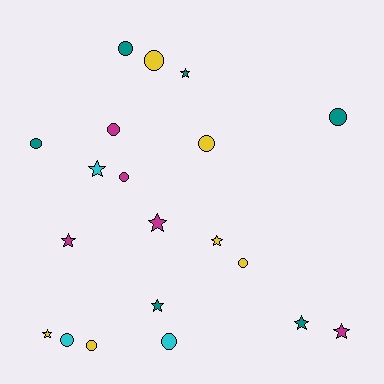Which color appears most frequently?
Teal, with 6 objects.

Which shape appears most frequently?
Circle, with 11 objects.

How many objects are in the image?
There are 20 objects.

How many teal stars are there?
There are 3 teal stars.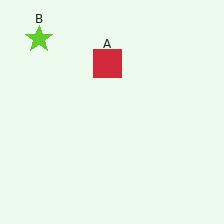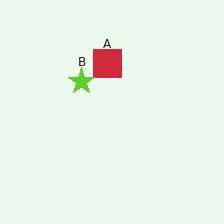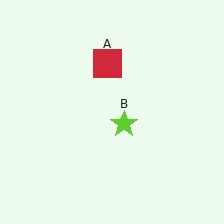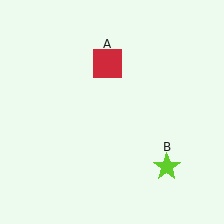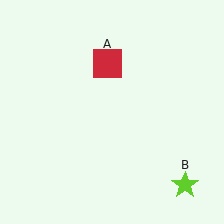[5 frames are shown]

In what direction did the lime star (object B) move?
The lime star (object B) moved down and to the right.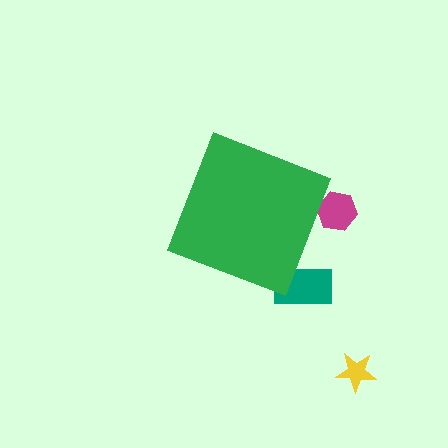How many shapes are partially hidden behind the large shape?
2 shapes are partially hidden.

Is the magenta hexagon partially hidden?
Yes, the magenta hexagon is partially hidden behind the green diamond.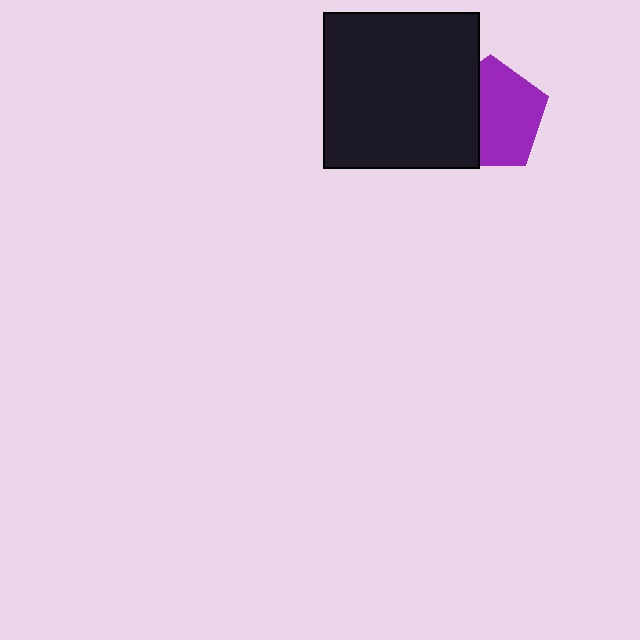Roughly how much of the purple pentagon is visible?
About half of it is visible (roughly 63%).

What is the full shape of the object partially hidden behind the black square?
The partially hidden object is a purple pentagon.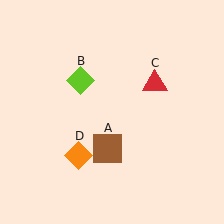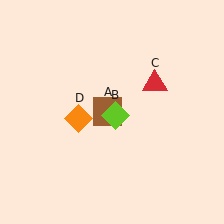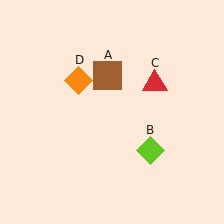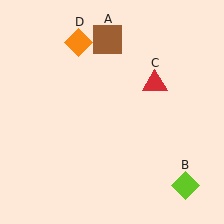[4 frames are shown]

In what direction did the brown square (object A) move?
The brown square (object A) moved up.